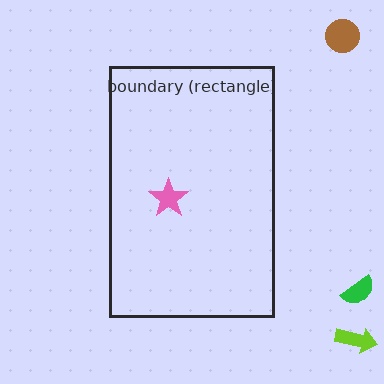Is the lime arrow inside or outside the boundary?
Outside.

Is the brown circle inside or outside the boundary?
Outside.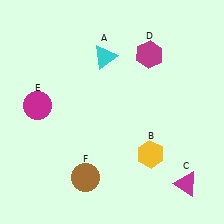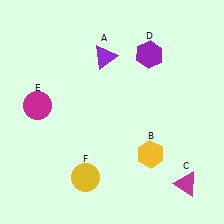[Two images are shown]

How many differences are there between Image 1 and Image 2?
There are 3 differences between the two images.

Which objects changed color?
A changed from cyan to purple. D changed from magenta to purple. F changed from brown to yellow.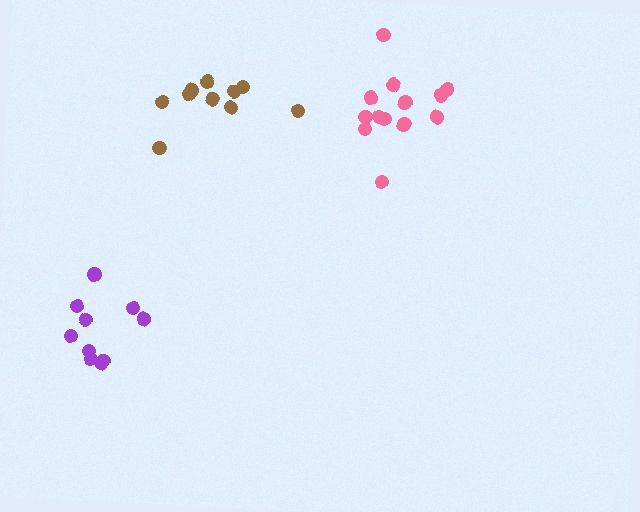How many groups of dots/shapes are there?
There are 3 groups.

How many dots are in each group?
Group 1: 10 dots, Group 2: 10 dots, Group 3: 13 dots (33 total).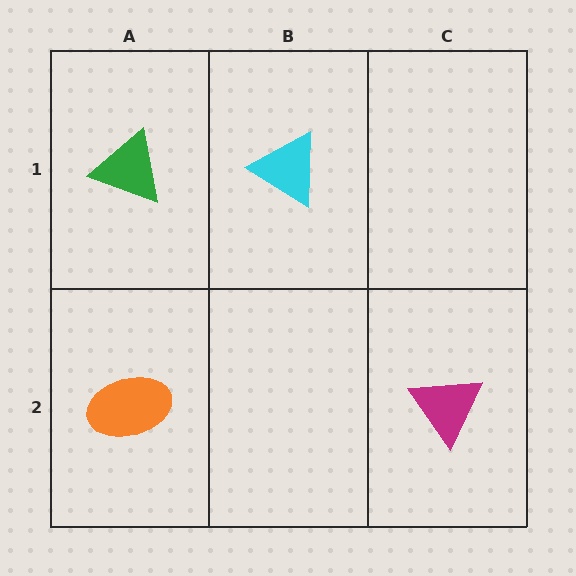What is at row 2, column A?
An orange ellipse.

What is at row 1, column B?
A cyan triangle.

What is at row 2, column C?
A magenta triangle.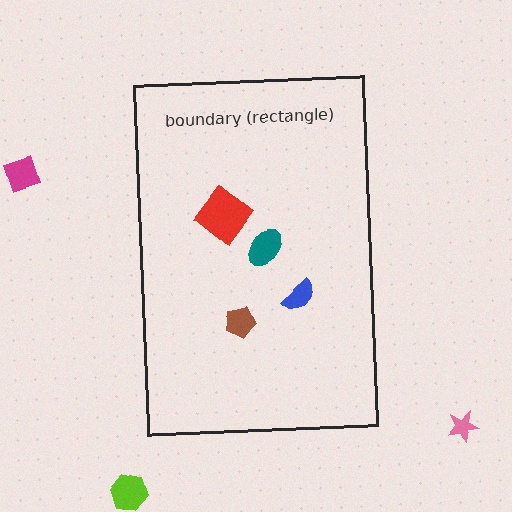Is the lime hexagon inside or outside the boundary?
Outside.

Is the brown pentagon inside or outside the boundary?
Inside.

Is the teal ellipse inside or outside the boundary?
Inside.